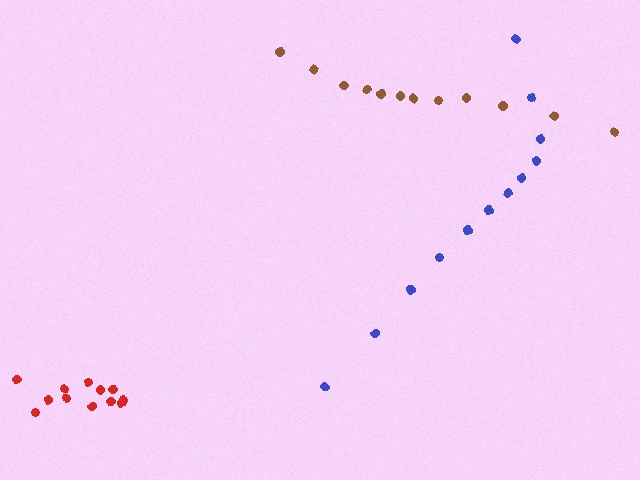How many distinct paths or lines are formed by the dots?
There are 3 distinct paths.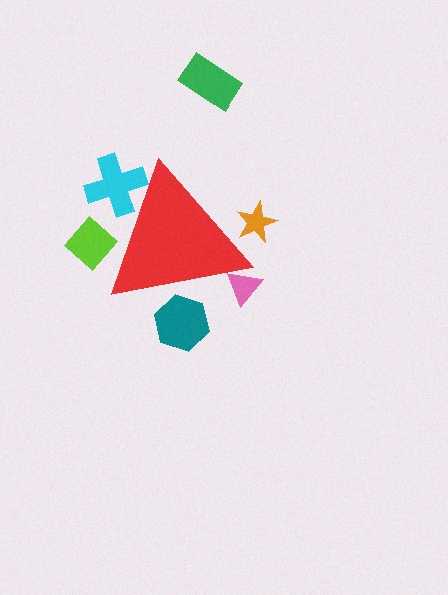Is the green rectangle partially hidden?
No, the green rectangle is fully visible.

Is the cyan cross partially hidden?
Yes, the cyan cross is partially hidden behind the red triangle.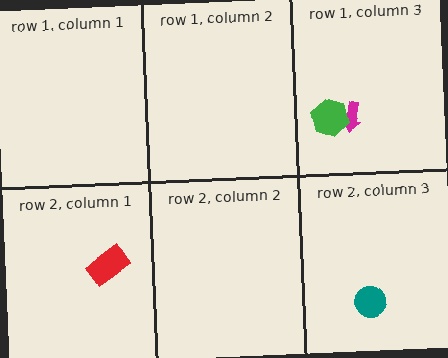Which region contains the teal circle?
The row 2, column 3 region.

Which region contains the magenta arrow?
The row 1, column 3 region.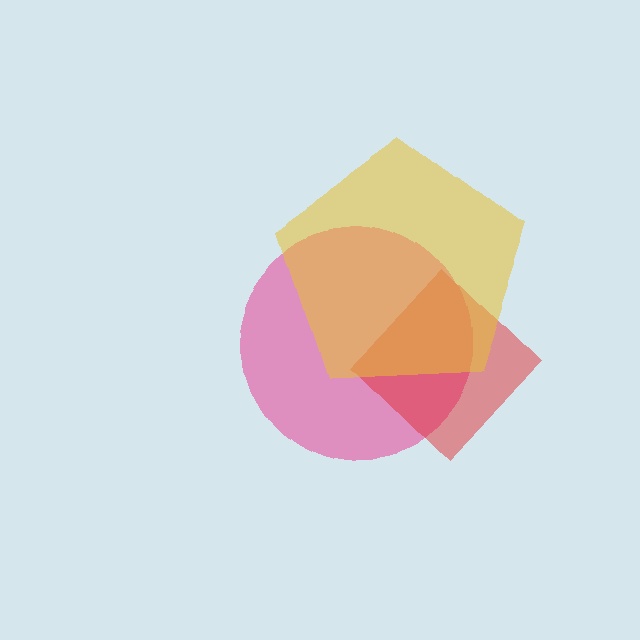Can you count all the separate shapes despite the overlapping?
Yes, there are 3 separate shapes.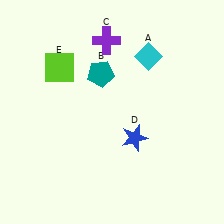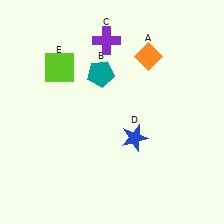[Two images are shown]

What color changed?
The diamond (A) changed from cyan in Image 1 to orange in Image 2.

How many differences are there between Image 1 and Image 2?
There is 1 difference between the two images.